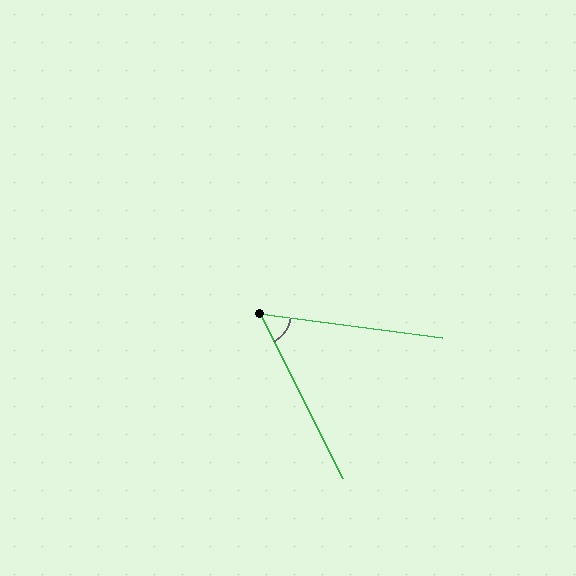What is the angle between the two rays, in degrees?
Approximately 56 degrees.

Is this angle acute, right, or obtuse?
It is acute.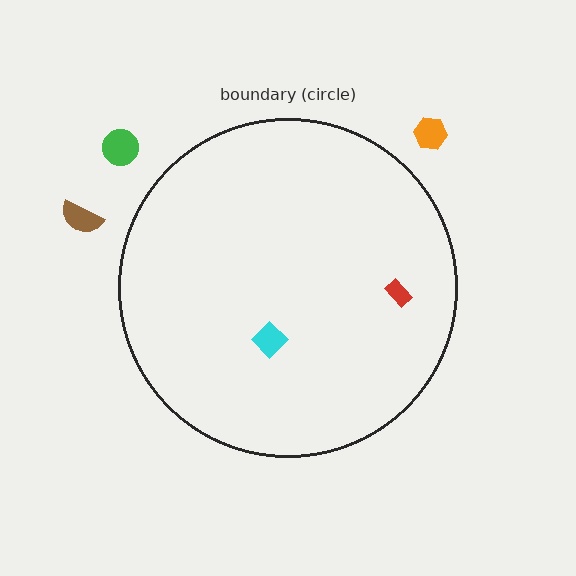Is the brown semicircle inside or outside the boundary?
Outside.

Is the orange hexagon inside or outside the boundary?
Outside.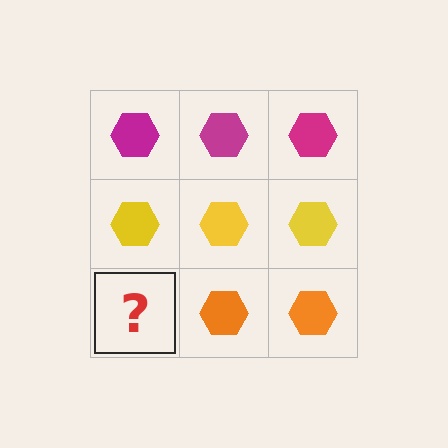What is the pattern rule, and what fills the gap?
The rule is that each row has a consistent color. The gap should be filled with an orange hexagon.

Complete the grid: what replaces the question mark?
The question mark should be replaced with an orange hexagon.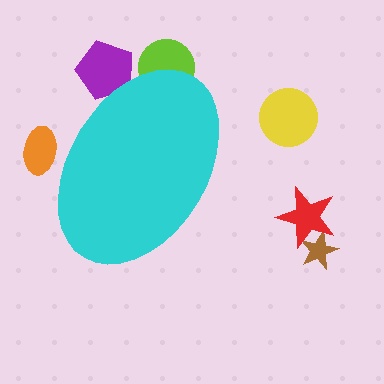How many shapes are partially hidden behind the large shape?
3 shapes are partially hidden.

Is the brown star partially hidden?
No, the brown star is fully visible.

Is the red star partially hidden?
No, the red star is fully visible.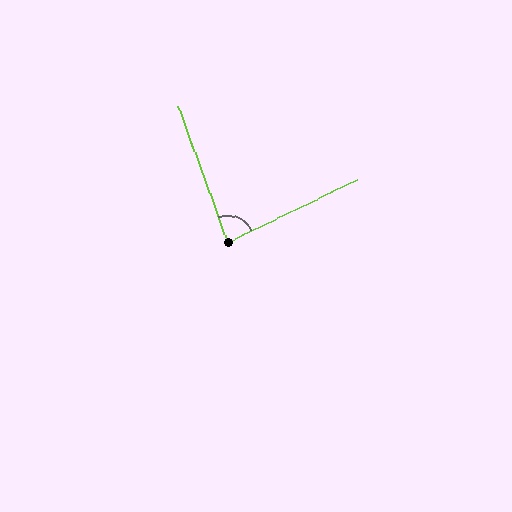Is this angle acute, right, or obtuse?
It is acute.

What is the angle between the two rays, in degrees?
Approximately 83 degrees.